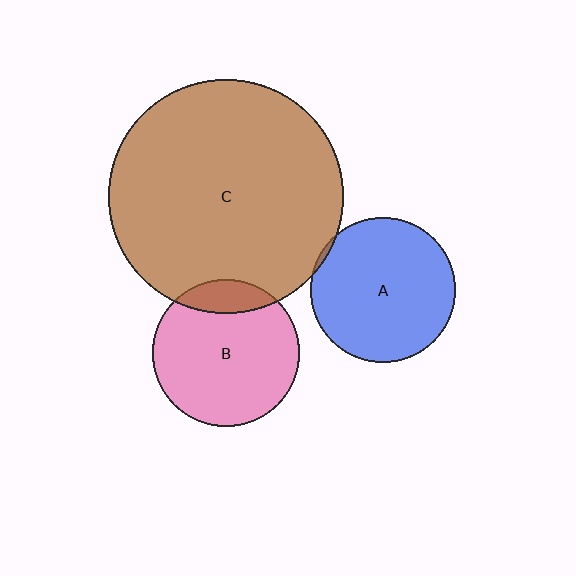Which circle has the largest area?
Circle C (brown).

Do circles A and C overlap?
Yes.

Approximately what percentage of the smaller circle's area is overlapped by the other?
Approximately 5%.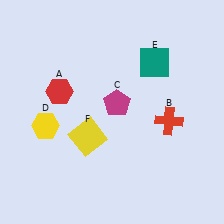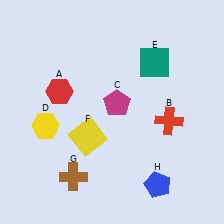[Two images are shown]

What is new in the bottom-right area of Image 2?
A blue pentagon (H) was added in the bottom-right area of Image 2.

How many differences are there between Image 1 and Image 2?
There are 2 differences between the two images.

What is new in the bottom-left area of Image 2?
A brown cross (G) was added in the bottom-left area of Image 2.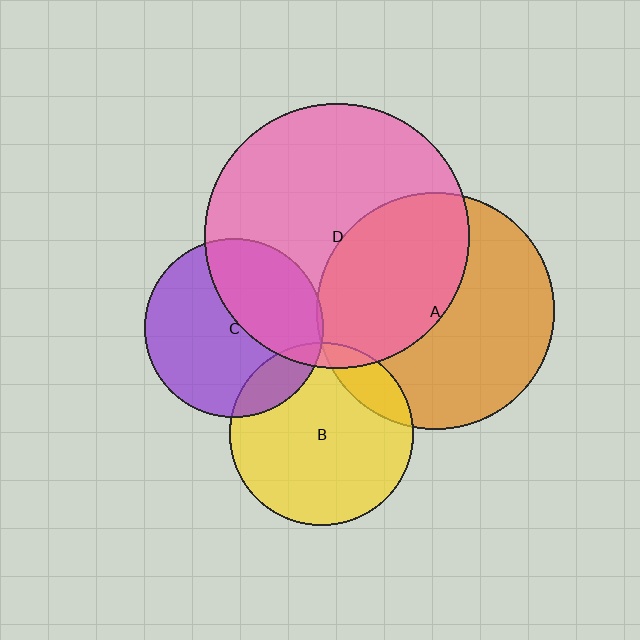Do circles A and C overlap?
Yes.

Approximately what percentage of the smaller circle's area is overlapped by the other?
Approximately 5%.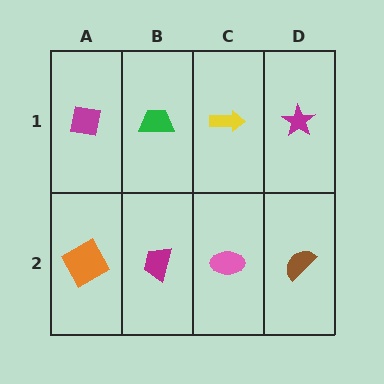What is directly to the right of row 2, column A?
A magenta trapezoid.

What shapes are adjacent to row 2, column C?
A yellow arrow (row 1, column C), a magenta trapezoid (row 2, column B), a brown semicircle (row 2, column D).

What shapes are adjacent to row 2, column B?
A green trapezoid (row 1, column B), an orange square (row 2, column A), a pink ellipse (row 2, column C).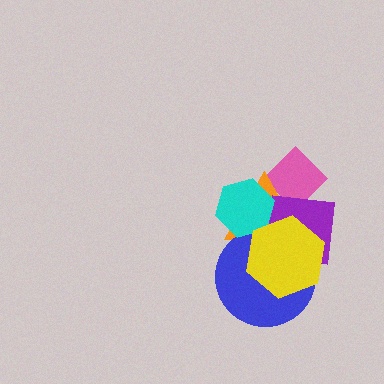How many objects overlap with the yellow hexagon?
4 objects overlap with the yellow hexagon.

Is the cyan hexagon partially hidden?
Yes, it is partially covered by another shape.